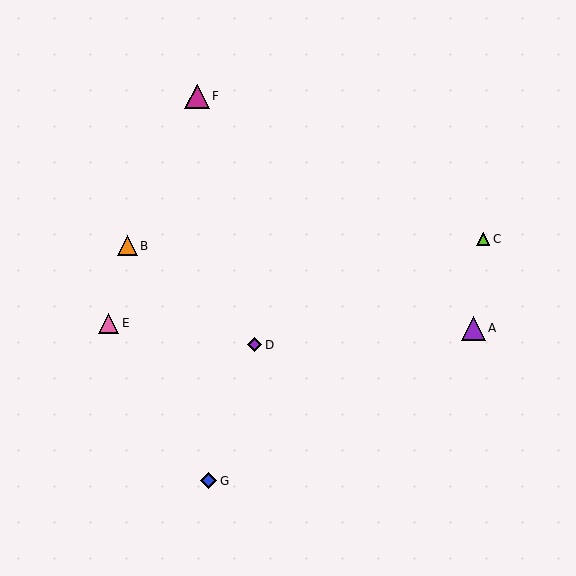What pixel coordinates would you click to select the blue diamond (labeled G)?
Click at (209, 481) to select the blue diamond G.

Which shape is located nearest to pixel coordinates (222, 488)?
The blue diamond (labeled G) at (209, 481) is nearest to that location.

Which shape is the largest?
The magenta triangle (labeled F) is the largest.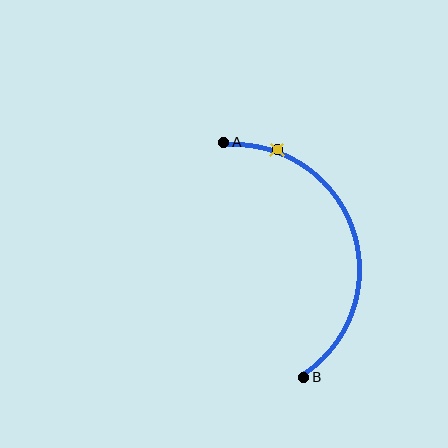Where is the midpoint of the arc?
The arc midpoint is the point on the curve farthest from the straight line joining A and B. It sits to the right of that line.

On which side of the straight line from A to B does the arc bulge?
The arc bulges to the right of the straight line connecting A and B.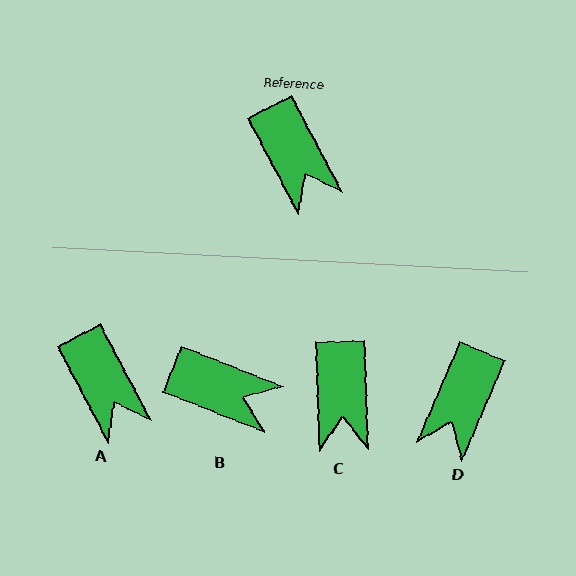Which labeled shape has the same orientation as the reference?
A.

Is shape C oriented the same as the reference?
No, it is off by about 26 degrees.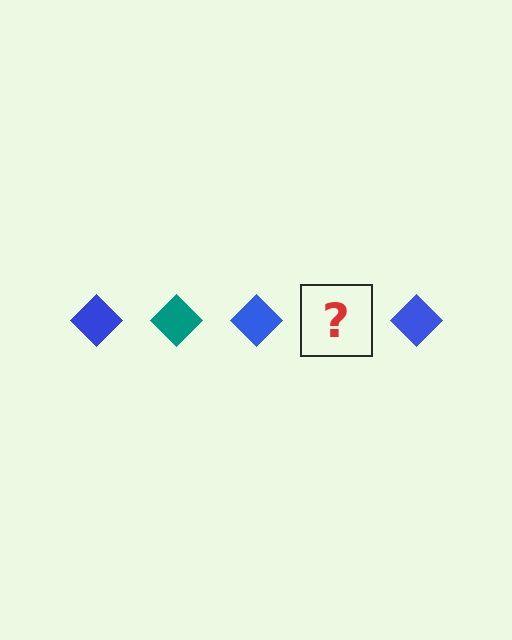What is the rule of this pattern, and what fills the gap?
The rule is that the pattern cycles through blue, teal diamonds. The gap should be filled with a teal diamond.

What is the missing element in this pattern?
The missing element is a teal diamond.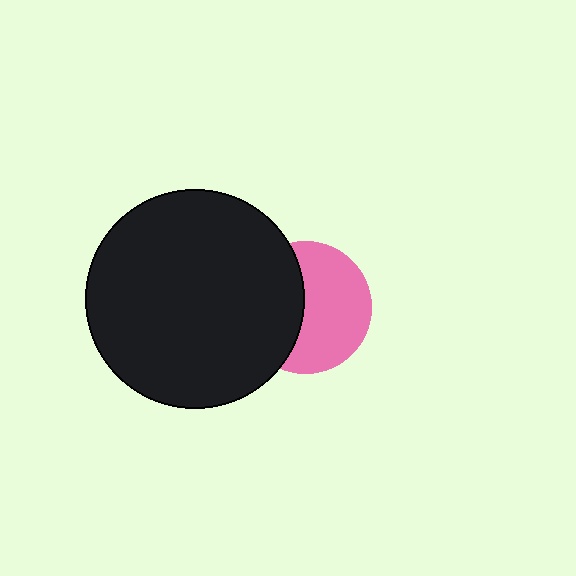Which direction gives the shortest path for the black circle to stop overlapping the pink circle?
Moving left gives the shortest separation.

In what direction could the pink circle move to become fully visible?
The pink circle could move right. That would shift it out from behind the black circle entirely.